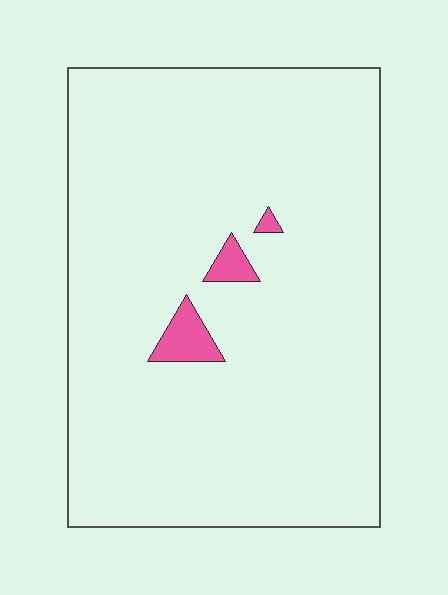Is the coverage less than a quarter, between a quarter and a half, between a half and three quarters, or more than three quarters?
Less than a quarter.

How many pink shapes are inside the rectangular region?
3.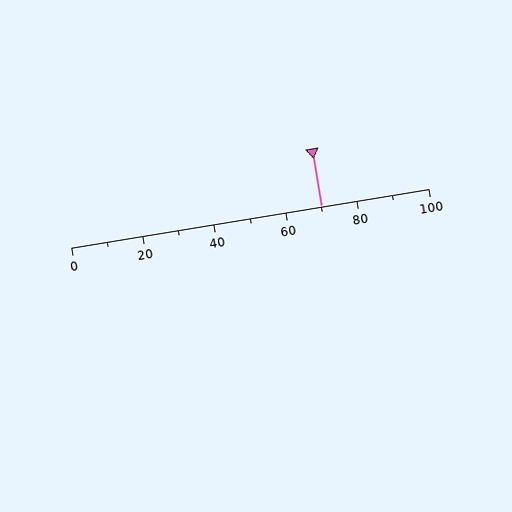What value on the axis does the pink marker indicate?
The marker indicates approximately 70.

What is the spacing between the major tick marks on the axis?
The major ticks are spaced 20 apart.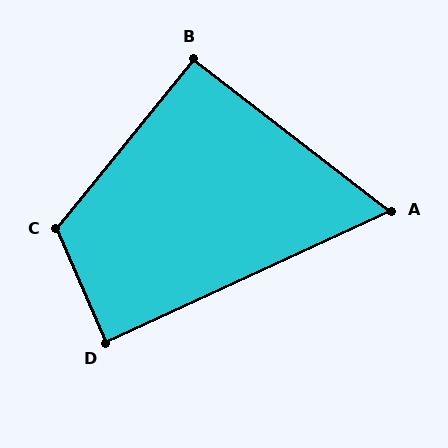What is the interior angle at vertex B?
Approximately 91 degrees (approximately right).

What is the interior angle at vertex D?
Approximately 89 degrees (approximately right).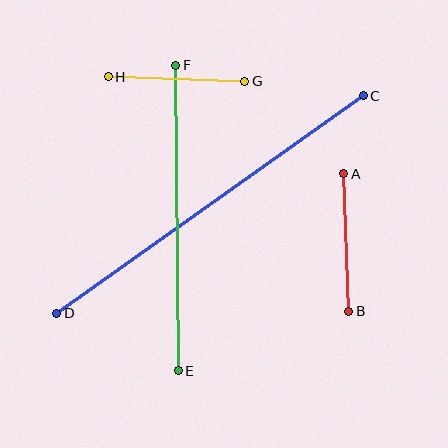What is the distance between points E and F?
The distance is approximately 305 pixels.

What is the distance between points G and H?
The distance is approximately 137 pixels.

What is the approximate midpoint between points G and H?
The midpoint is at approximately (176, 79) pixels.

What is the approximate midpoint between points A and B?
The midpoint is at approximately (346, 243) pixels.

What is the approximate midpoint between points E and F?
The midpoint is at approximately (177, 218) pixels.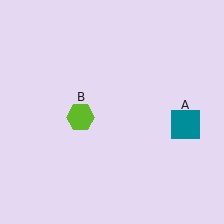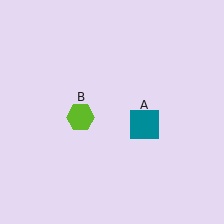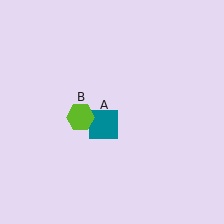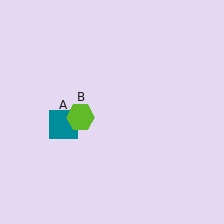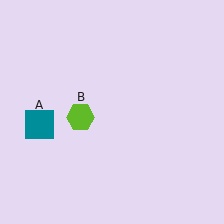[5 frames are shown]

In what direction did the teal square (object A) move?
The teal square (object A) moved left.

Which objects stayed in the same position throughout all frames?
Lime hexagon (object B) remained stationary.